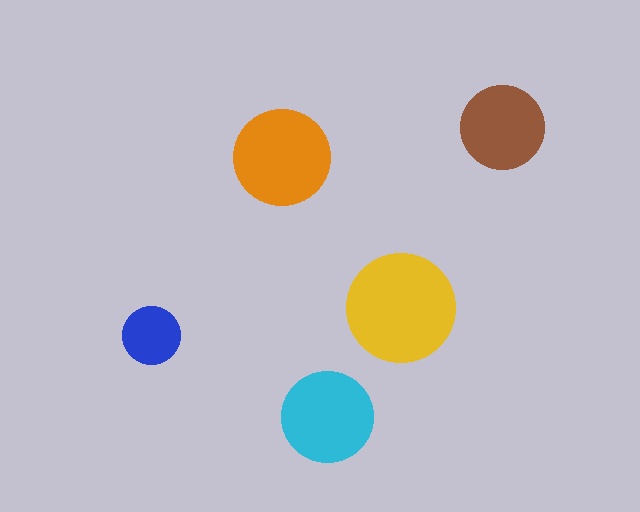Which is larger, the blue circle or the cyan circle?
The cyan one.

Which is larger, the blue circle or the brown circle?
The brown one.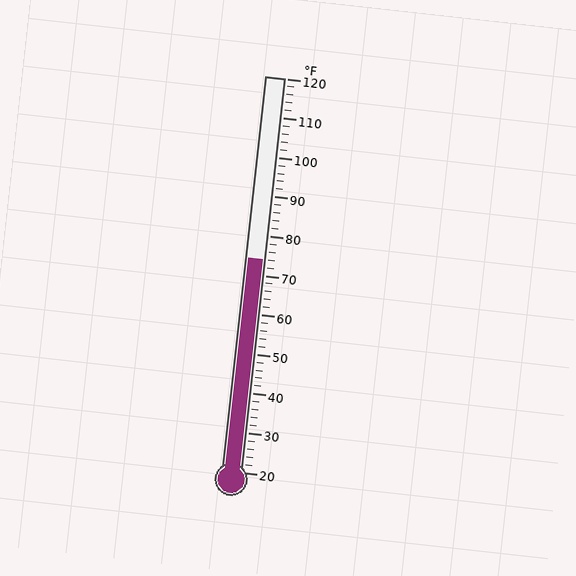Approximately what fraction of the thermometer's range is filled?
The thermometer is filled to approximately 55% of its range.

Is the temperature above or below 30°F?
The temperature is above 30°F.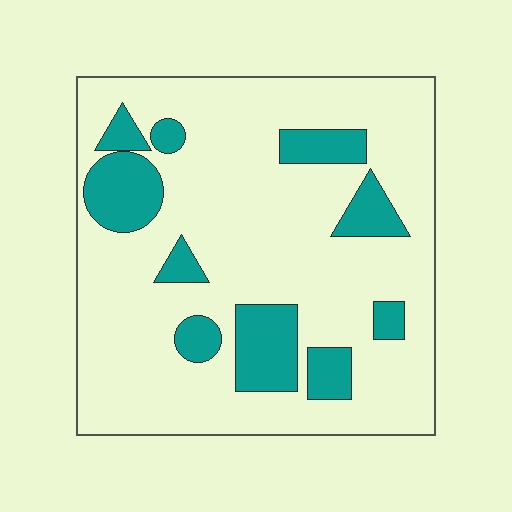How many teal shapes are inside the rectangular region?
10.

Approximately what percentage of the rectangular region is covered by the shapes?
Approximately 20%.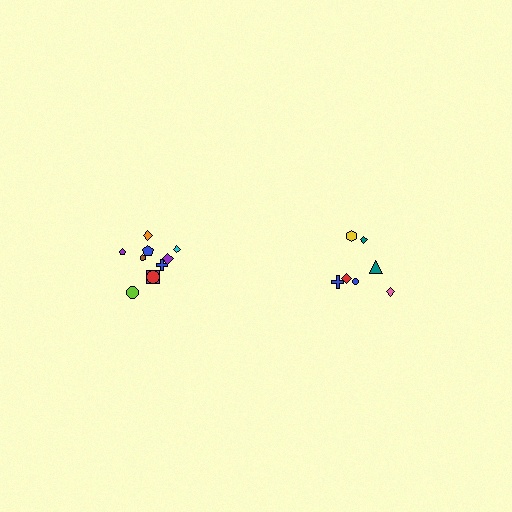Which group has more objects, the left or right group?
The left group.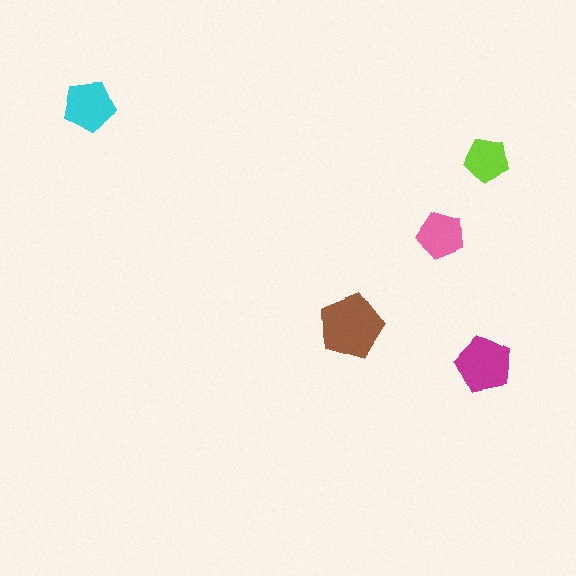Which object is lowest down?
The magenta pentagon is bottommost.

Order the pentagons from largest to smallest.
the brown one, the magenta one, the cyan one, the pink one, the lime one.